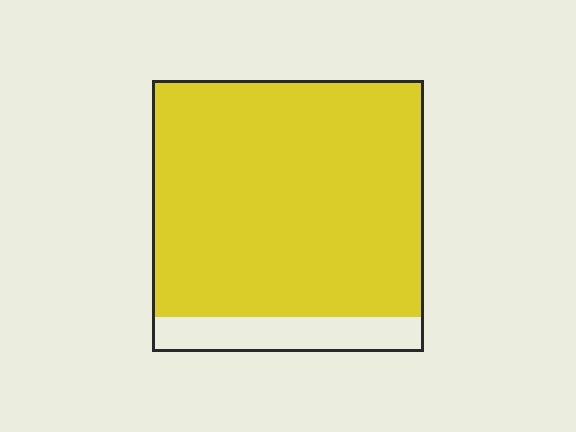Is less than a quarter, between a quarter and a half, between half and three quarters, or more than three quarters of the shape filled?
More than three quarters.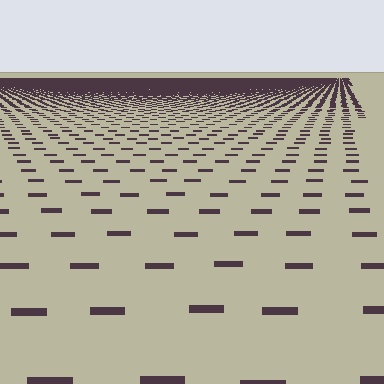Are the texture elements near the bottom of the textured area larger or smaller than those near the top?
Larger. Near the bottom, elements are closer to the viewer and appear at a bigger on-screen size.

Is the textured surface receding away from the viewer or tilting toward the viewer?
The surface is receding away from the viewer. Texture elements get smaller and denser toward the top.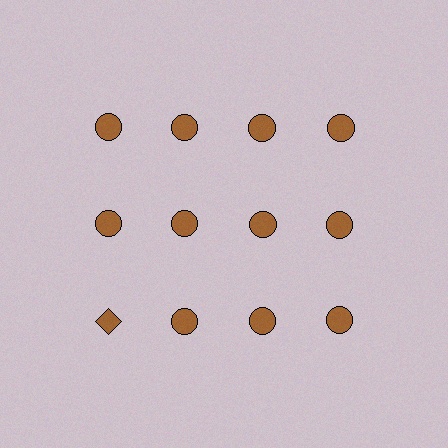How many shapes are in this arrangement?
There are 12 shapes arranged in a grid pattern.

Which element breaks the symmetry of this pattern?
The brown diamond in the third row, leftmost column breaks the symmetry. All other shapes are brown circles.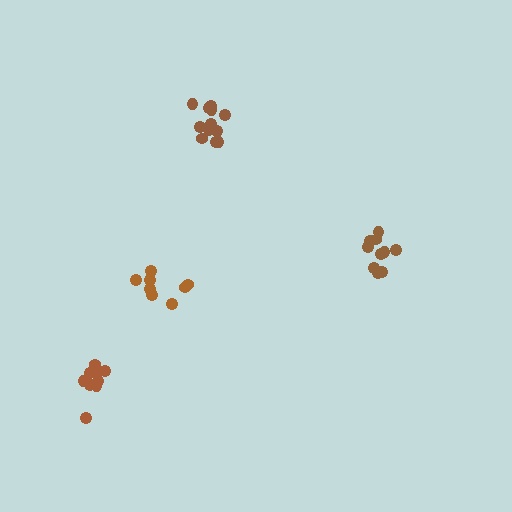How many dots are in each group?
Group 1: 10 dots, Group 2: 12 dots, Group 3: 8 dots, Group 4: 9 dots (39 total).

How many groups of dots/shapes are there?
There are 4 groups.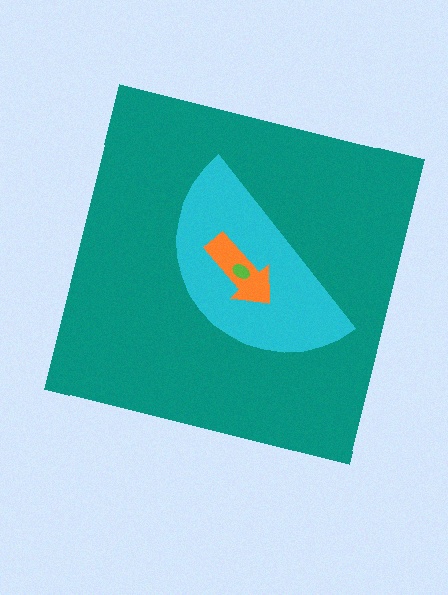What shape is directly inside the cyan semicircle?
The orange arrow.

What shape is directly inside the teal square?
The cyan semicircle.